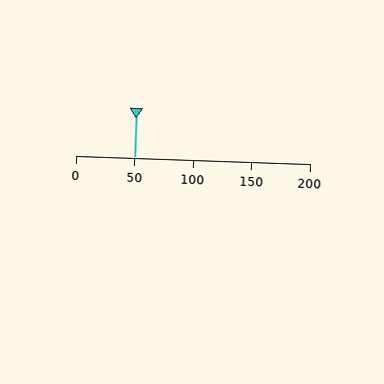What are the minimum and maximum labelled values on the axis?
The axis runs from 0 to 200.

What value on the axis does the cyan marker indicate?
The marker indicates approximately 50.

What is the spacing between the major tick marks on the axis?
The major ticks are spaced 50 apart.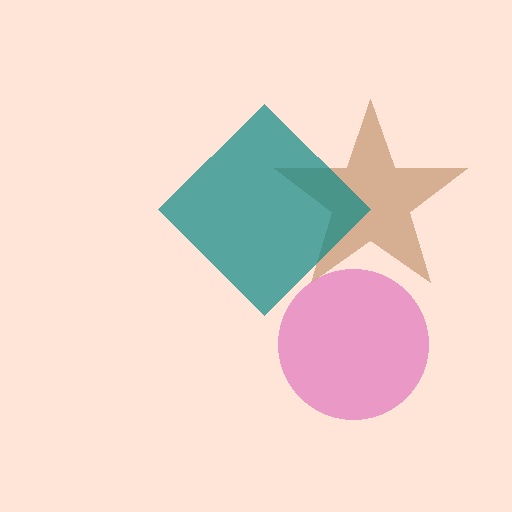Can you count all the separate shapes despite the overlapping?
Yes, there are 3 separate shapes.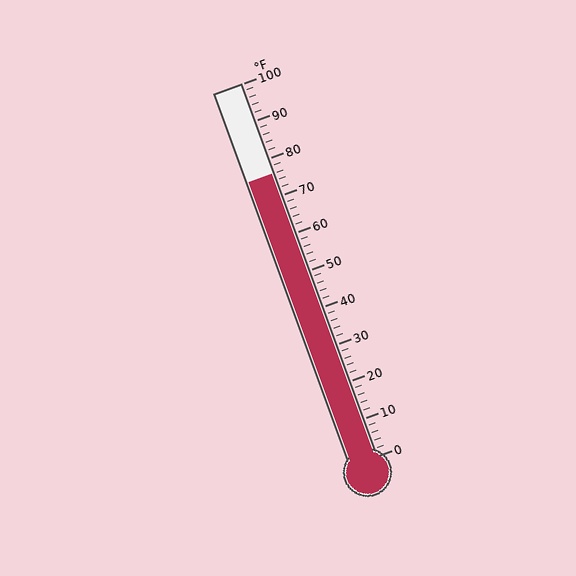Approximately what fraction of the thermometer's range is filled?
The thermometer is filled to approximately 75% of its range.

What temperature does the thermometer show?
The thermometer shows approximately 76°F.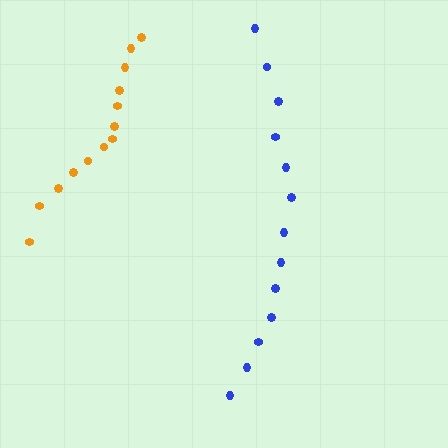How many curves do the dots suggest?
There are 2 distinct paths.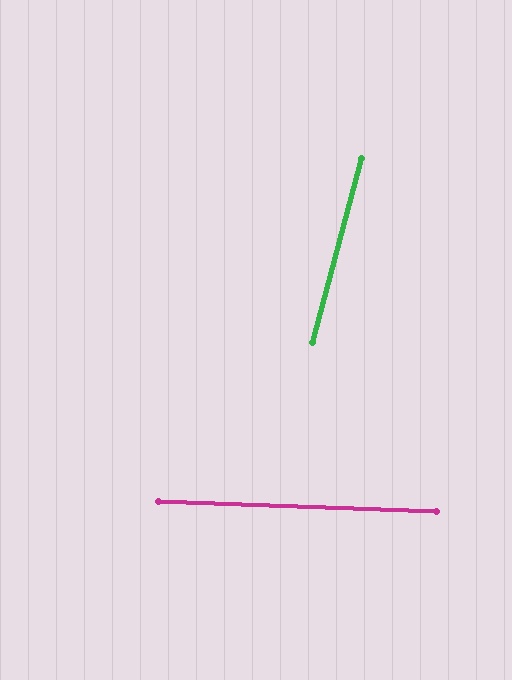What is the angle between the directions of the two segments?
Approximately 77 degrees.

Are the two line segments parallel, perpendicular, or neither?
Neither parallel nor perpendicular — they differ by about 77°.